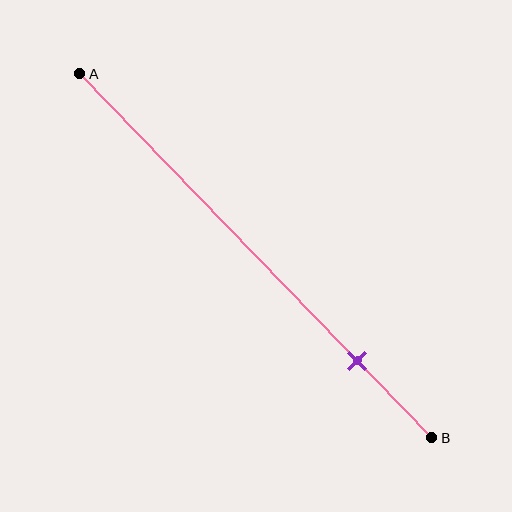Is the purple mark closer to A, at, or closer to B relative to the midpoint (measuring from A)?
The purple mark is closer to point B than the midpoint of segment AB.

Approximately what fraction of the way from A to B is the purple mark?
The purple mark is approximately 80% of the way from A to B.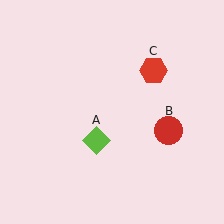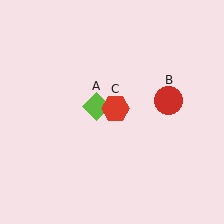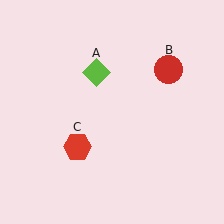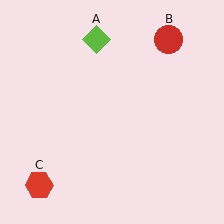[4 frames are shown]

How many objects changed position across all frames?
3 objects changed position: lime diamond (object A), red circle (object B), red hexagon (object C).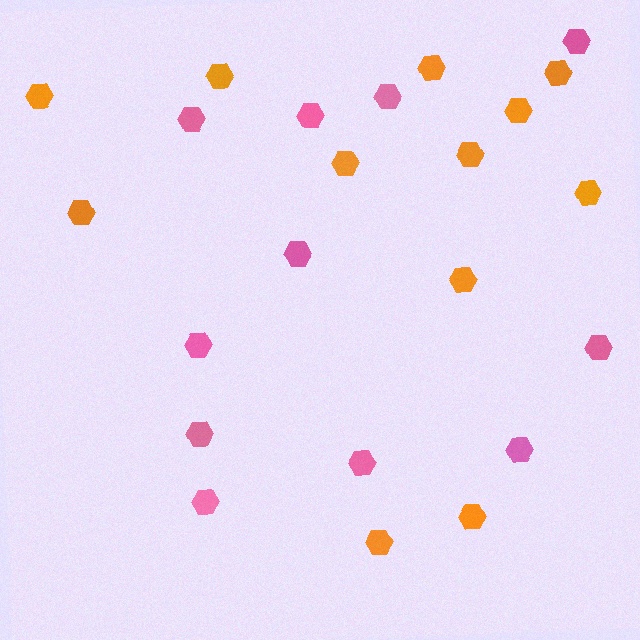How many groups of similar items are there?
There are 2 groups: one group of pink hexagons (11) and one group of orange hexagons (12).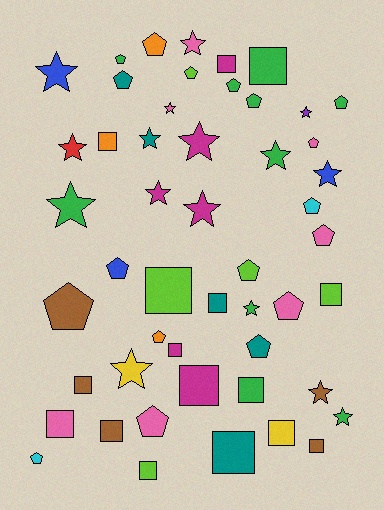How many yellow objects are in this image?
There are 2 yellow objects.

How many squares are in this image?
There are 16 squares.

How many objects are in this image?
There are 50 objects.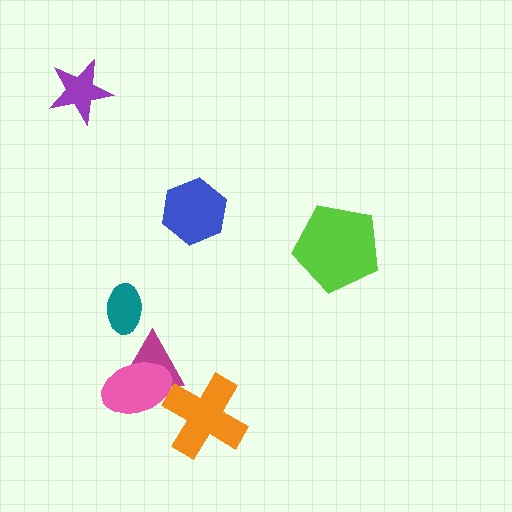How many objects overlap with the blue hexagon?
0 objects overlap with the blue hexagon.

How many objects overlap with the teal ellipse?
0 objects overlap with the teal ellipse.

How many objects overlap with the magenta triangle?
2 objects overlap with the magenta triangle.